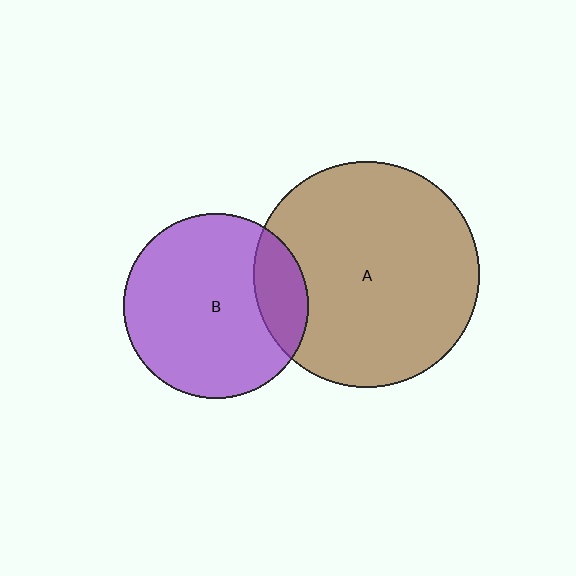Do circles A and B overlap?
Yes.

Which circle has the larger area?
Circle A (brown).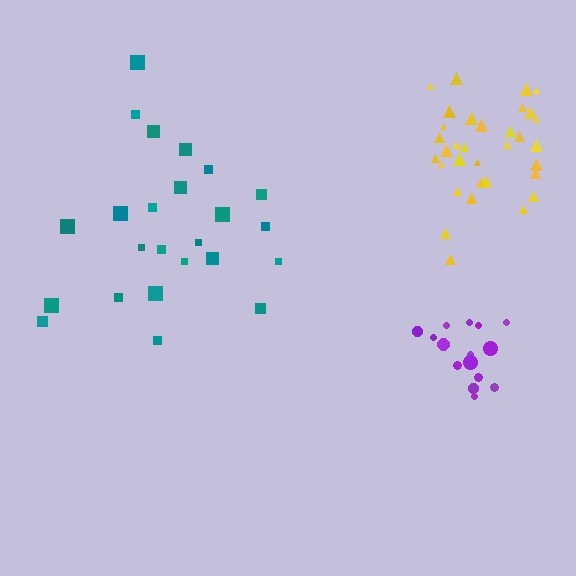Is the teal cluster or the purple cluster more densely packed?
Purple.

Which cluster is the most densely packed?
Purple.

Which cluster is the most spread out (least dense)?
Teal.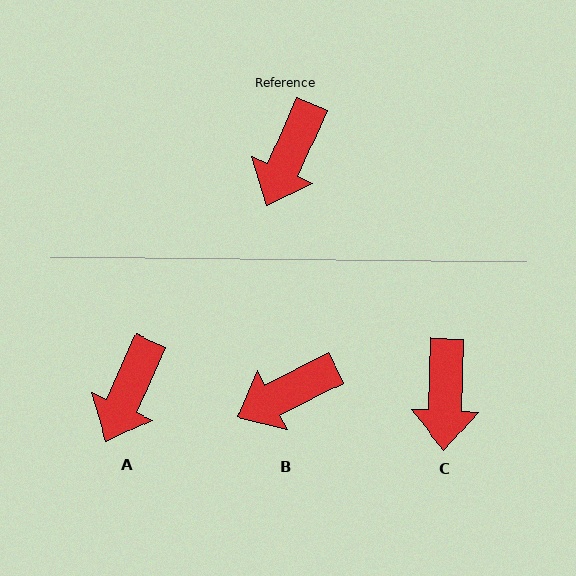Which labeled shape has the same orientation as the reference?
A.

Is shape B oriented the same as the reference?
No, it is off by about 40 degrees.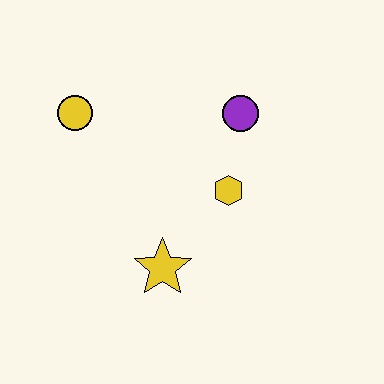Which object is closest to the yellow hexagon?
The purple circle is closest to the yellow hexagon.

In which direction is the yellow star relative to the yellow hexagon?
The yellow star is below the yellow hexagon.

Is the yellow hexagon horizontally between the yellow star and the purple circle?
Yes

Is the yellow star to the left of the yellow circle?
No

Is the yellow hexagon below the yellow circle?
Yes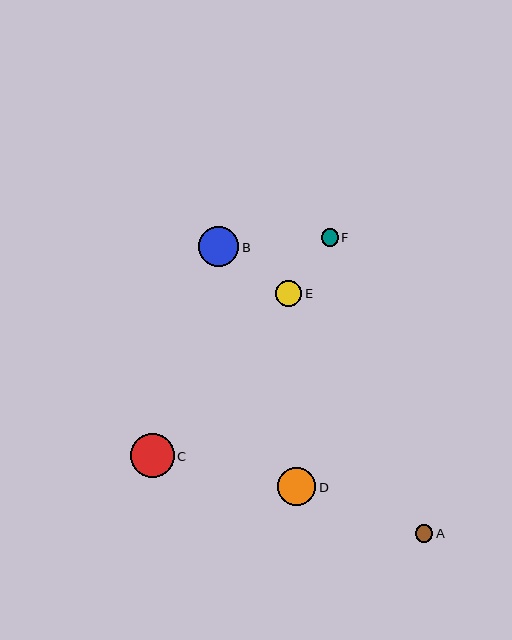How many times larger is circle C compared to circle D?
Circle C is approximately 1.2 times the size of circle D.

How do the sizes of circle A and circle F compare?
Circle A and circle F are approximately the same size.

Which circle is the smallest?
Circle F is the smallest with a size of approximately 17 pixels.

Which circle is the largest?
Circle C is the largest with a size of approximately 44 pixels.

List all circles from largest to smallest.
From largest to smallest: C, B, D, E, A, F.